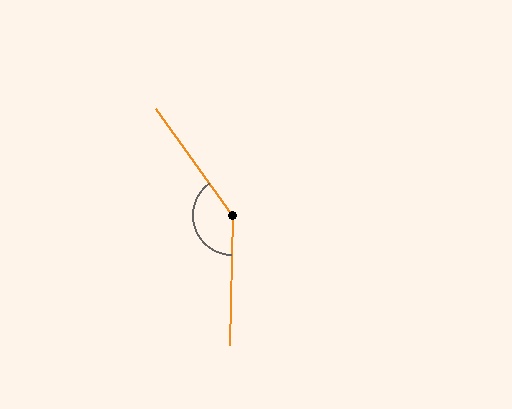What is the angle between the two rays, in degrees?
Approximately 143 degrees.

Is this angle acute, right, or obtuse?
It is obtuse.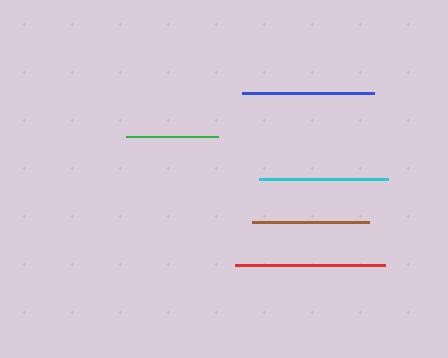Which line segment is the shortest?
The green line is the shortest at approximately 92 pixels.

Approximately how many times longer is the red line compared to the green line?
The red line is approximately 1.6 times the length of the green line.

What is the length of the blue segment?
The blue segment is approximately 132 pixels long.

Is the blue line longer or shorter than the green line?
The blue line is longer than the green line.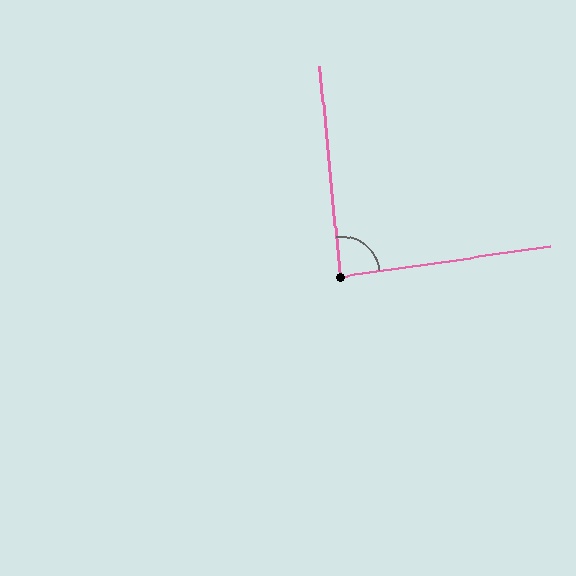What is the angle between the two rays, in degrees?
Approximately 87 degrees.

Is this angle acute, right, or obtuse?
It is approximately a right angle.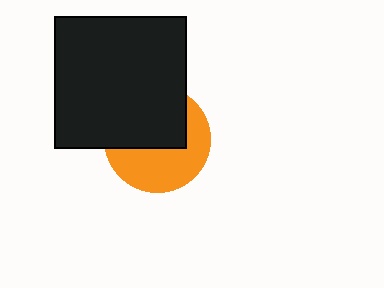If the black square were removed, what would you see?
You would see the complete orange circle.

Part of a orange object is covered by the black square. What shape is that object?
It is a circle.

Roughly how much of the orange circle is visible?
About half of it is visible (roughly 49%).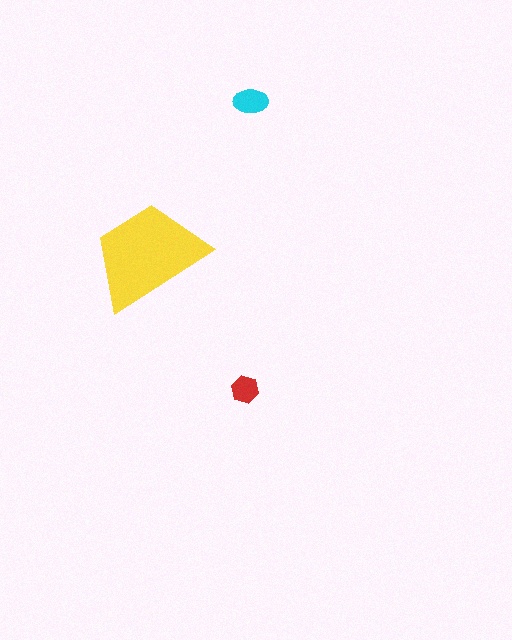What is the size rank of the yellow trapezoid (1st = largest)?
1st.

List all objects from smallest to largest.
The red hexagon, the cyan ellipse, the yellow trapezoid.